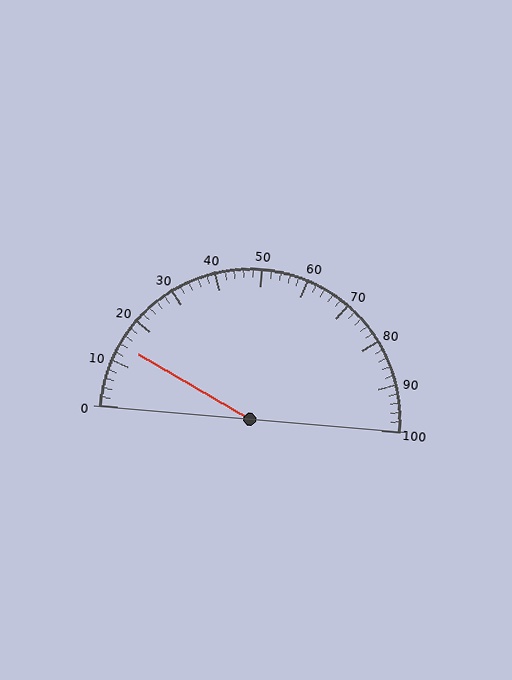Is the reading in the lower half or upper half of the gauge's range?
The reading is in the lower half of the range (0 to 100).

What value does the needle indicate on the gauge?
The needle indicates approximately 14.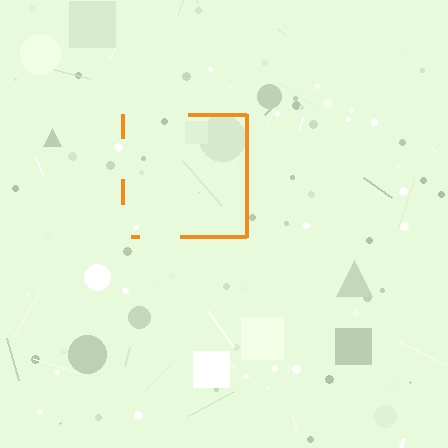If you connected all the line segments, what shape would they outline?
They would outline a square.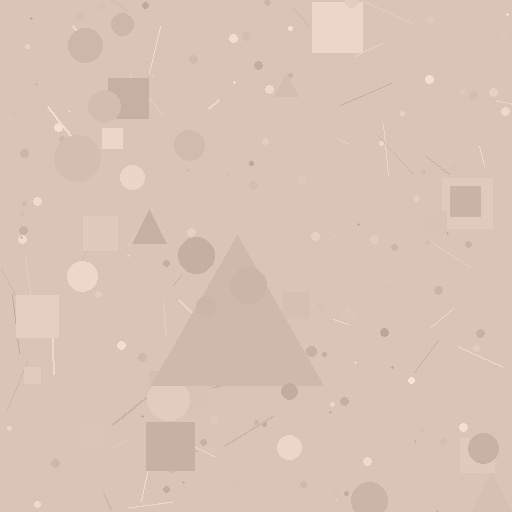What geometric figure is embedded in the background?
A triangle is embedded in the background.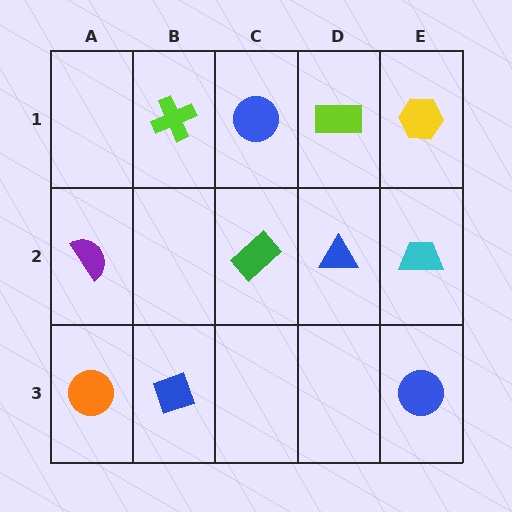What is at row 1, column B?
A lime cross.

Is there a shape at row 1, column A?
No, that cell is empty.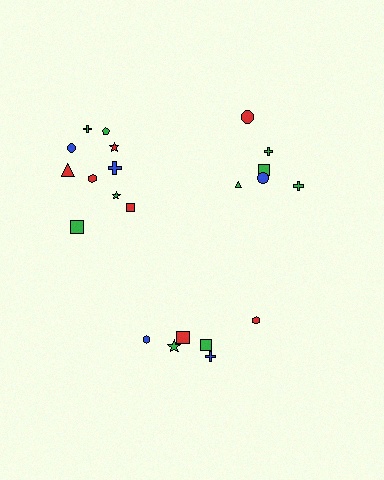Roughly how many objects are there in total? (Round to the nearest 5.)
Roughly 20 objects in total.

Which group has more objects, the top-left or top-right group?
The top-left group.